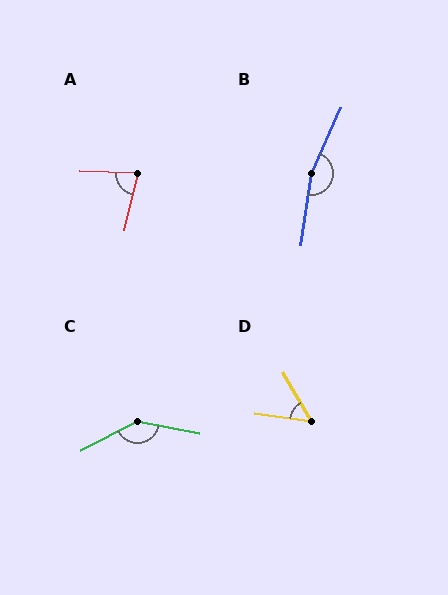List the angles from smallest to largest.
D (52°), A (79°), C (141°), B (164°).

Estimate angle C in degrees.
Approximately 141 degrees.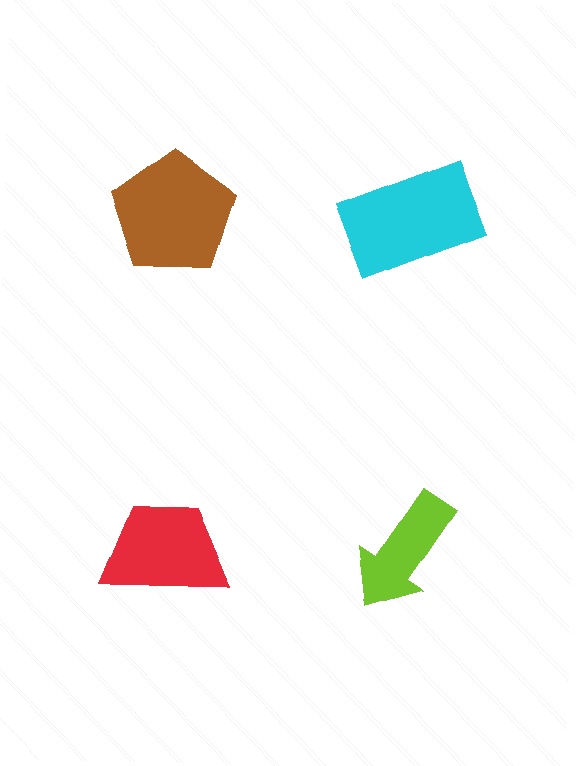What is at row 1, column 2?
A cyan rectangle.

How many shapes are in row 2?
2 shapes.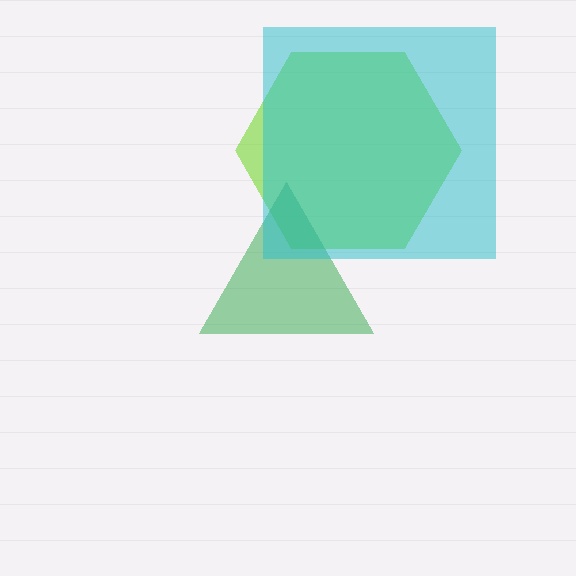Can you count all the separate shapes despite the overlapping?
Yes, there are 3 separate shapes.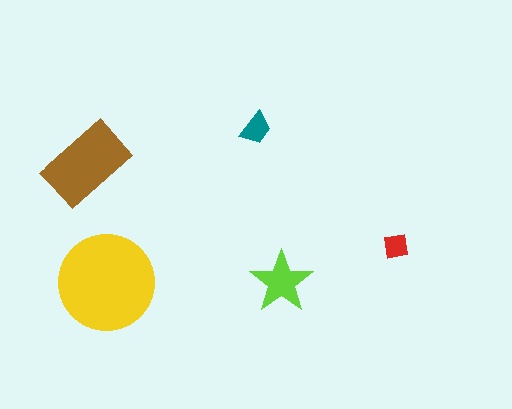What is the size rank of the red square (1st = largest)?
5th.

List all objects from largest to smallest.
The yellow circle, the brown rectangle, the lime star, the teal trapezoid, the red square.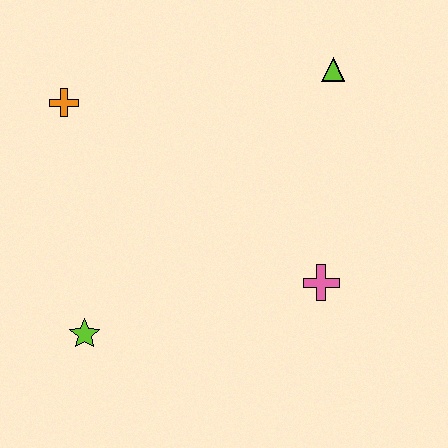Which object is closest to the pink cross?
The lime triangle is closest to the pink cross.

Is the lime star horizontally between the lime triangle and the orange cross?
Yes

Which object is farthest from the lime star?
The lime triangle is farthest from the lime star.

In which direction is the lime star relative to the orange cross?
The lime star is below the orange cross.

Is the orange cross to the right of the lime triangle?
No